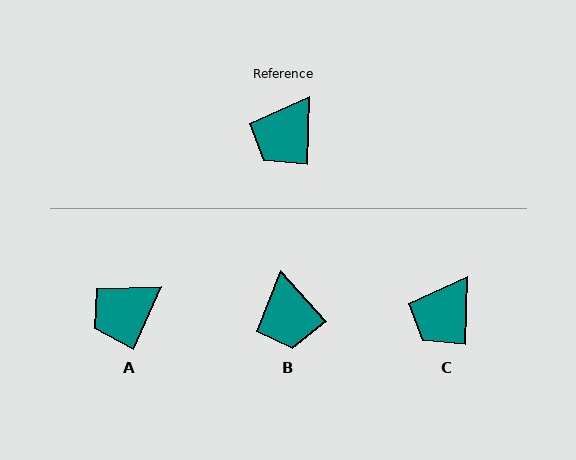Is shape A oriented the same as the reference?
No, it is off by about 23 degrees.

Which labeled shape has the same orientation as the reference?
C.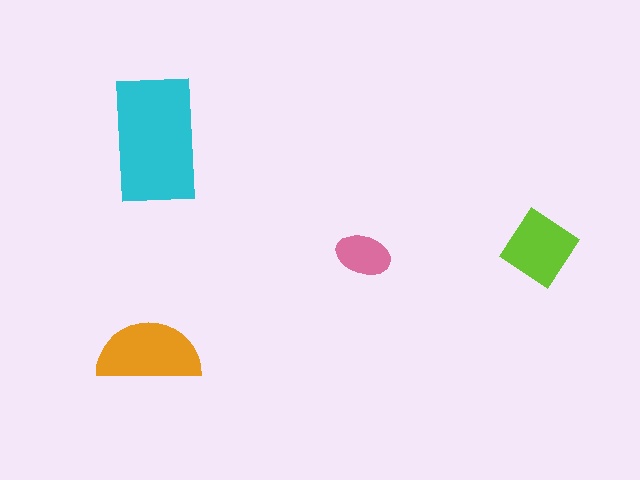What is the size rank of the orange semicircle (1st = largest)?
2nd.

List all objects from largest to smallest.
The cyan rectangle, the orange semicircle, the lime diamond, the pink ellipse.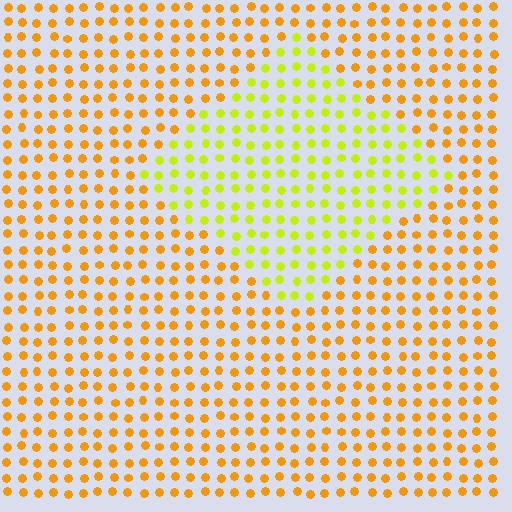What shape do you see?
I see a diamond.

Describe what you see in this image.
The image is filled with small orange elements in a uniform arrangement. A diamond-shaped region is visible where the elements are tinted to a slightly different hue, forming a subtle color boundary.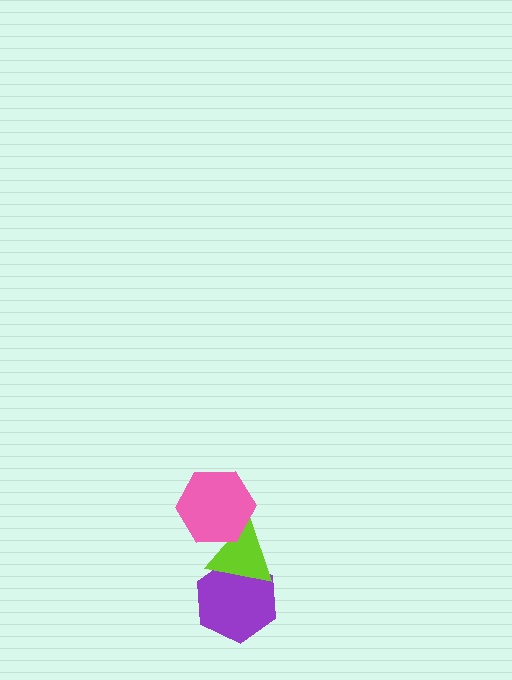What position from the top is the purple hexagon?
The purple hexagon is 3rd from the top.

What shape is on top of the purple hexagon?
The lime triangle is on top of the purple hexagon.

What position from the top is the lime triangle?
The lime triangle is 2nd from the top.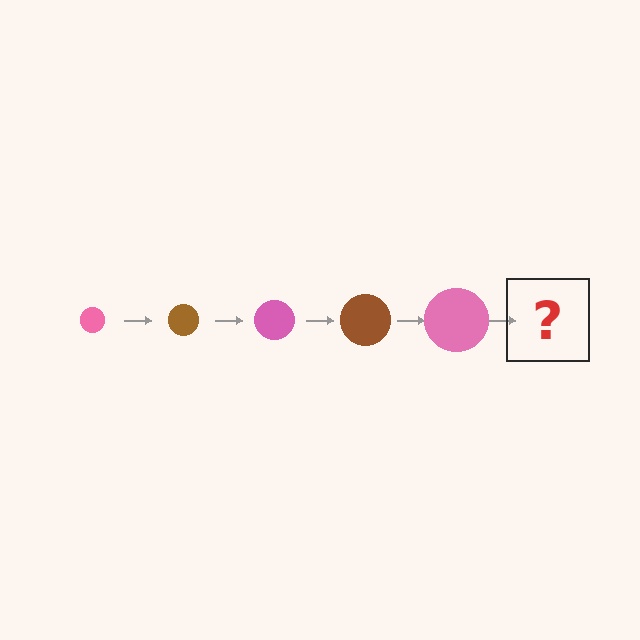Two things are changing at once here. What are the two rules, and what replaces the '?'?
The two rules are that the circle grows larger each step and the color cycles through pink and brown. The '?' should be a brown circle, larger than the previous one.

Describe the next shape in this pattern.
It should be a brown circle, larger than the previous one.